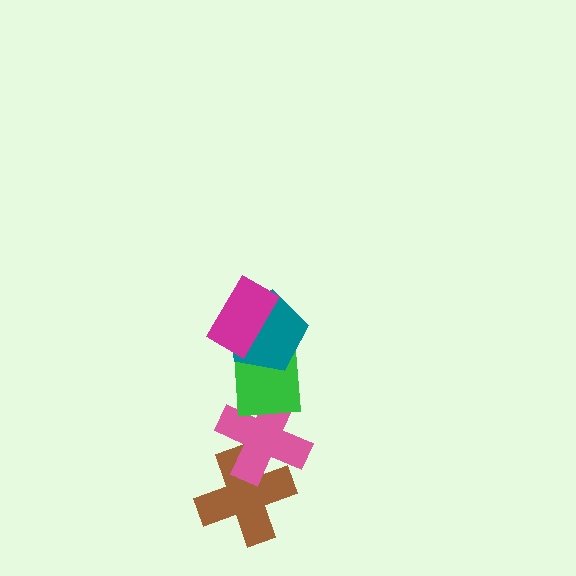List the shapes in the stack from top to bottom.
From top to bottom: the magenta rectangle, the teal pentagon, the green square, the pink cross, the brown cross.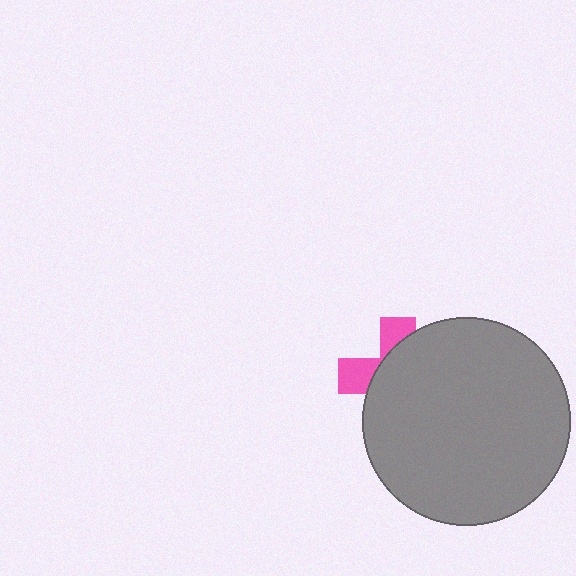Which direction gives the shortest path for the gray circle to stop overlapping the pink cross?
Moving right gives the shortest separation.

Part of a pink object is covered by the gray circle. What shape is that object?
It is a cross.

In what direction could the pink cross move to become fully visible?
The pink cross could move left. That would shift it out from behind the gray circle entirely.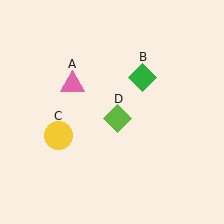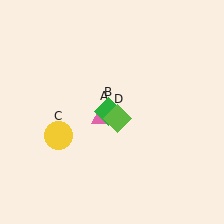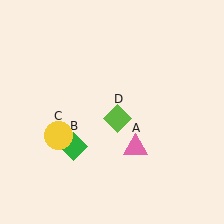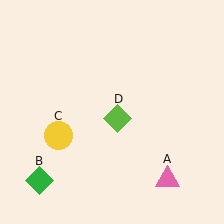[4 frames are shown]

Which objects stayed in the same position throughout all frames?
Yellow circle (object C) and lime diamond (object D) remained stationary.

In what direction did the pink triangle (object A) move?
The pink triangle (object A) moved down and to the right.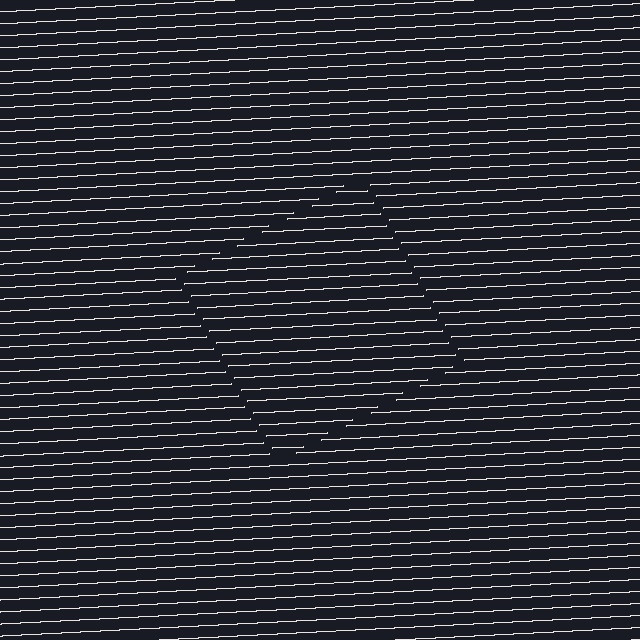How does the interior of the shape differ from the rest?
The interior of the shape contains the same grating, shifted by half a period — the contour is defined by the phase discontinuity where line-ends from the inner and outer gratings abut.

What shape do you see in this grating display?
An illusory square. The interior of the shape contains the same grating, shifted by half a period — the contour is defined by the phase discontinuity where line-ends from the inner and outer gratings abut.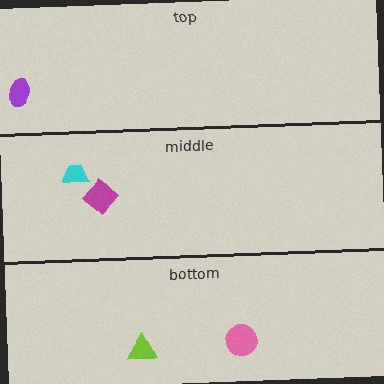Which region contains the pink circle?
The bottom region.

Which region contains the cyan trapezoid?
The middle region.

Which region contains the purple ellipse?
The top region.